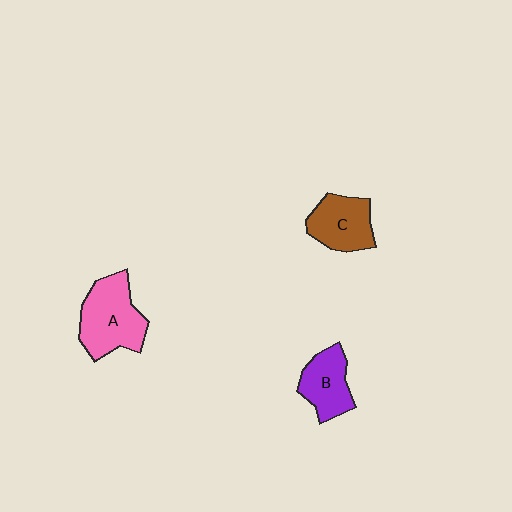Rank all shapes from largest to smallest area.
From largest to smallest: A (pink), C (brown), B (purple).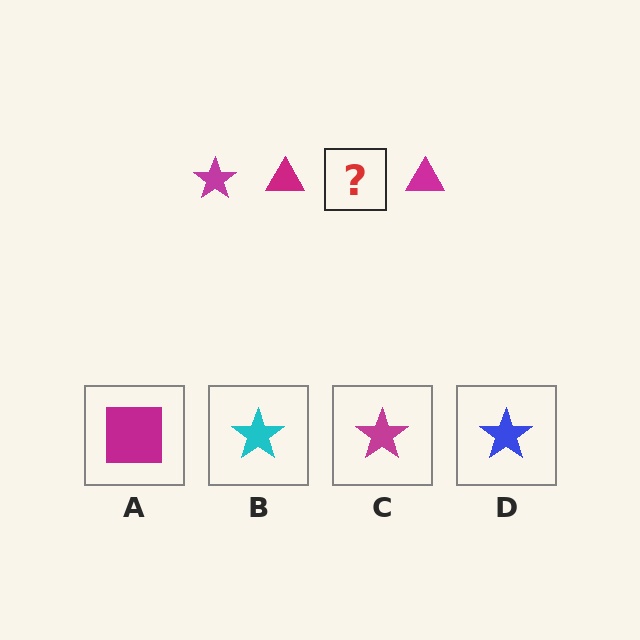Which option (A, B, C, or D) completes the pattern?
C.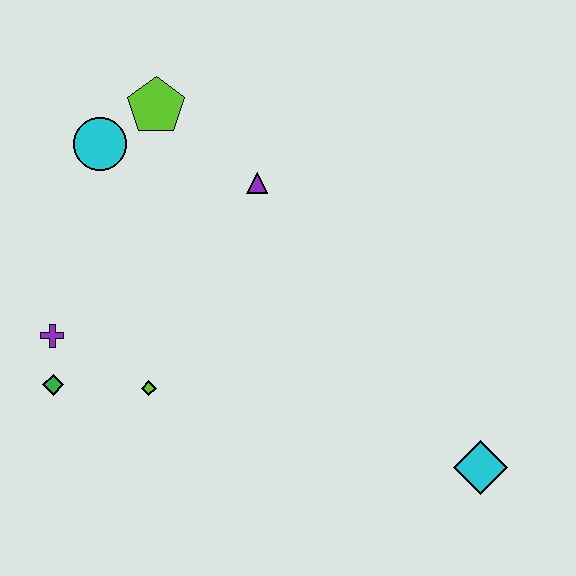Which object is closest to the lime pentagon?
The cyan circle is closest to the lime pentagon.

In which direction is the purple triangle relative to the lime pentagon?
The purple triangle is to the right of the lime pentagon.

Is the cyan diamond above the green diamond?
No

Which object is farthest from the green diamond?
The cyan diamond is farthest from the green diamond.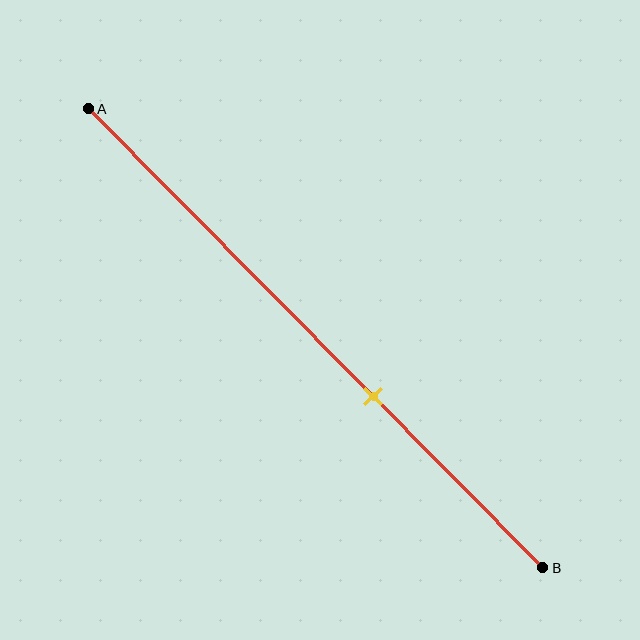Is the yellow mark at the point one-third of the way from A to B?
No, the mark is at about 65% from A, not at the 33% one-third point.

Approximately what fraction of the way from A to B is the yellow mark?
The yellow mark is approximately 65% of the way from A to B.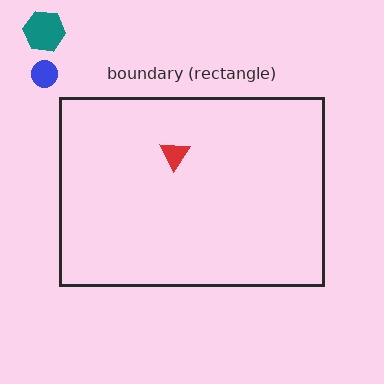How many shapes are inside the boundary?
1 inside, 2 outside.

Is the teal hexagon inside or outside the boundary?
Outside.